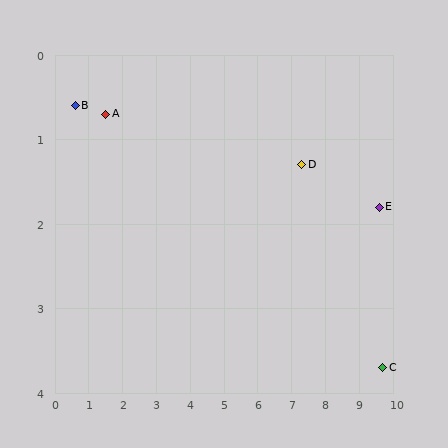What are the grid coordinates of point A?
Point A is at approximately (1.5, 0.7).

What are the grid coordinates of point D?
Point D is at approximately (7.3, 1.3).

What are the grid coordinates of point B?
Point B is at approximately (0.6, 0.6).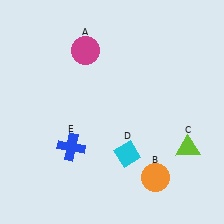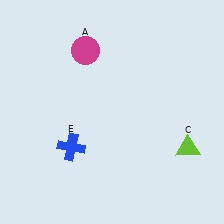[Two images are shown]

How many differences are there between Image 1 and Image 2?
There are 2 differences between the two images.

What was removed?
The orange circle (B), the cyan diamond (D) were removed in Image 2.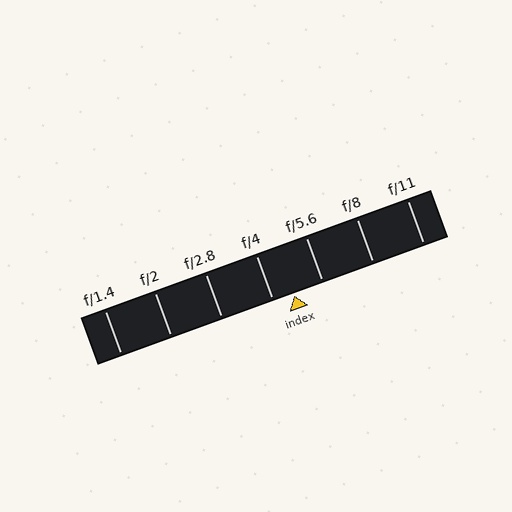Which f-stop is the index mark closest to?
The index mark is closest to f/4.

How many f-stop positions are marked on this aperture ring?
There are 7 f-stop positions marked.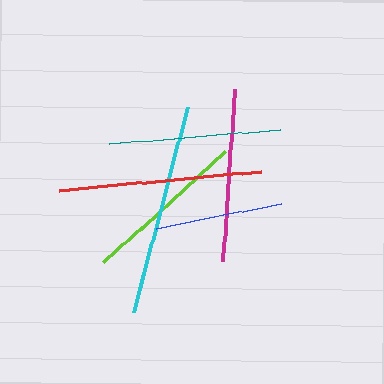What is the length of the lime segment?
The lime segment is approximately 165 pixels long.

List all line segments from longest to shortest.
From longest to shortest: cyan, red, magenta, teal, lime, blue.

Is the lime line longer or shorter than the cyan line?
The cyan line is longer than the lime line.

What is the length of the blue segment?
The blue segment is approximately 127 pixels long.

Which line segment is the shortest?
The blue line is the shortest at approximately 127 pixels.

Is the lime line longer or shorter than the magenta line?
The magenta line is longer than the lime line.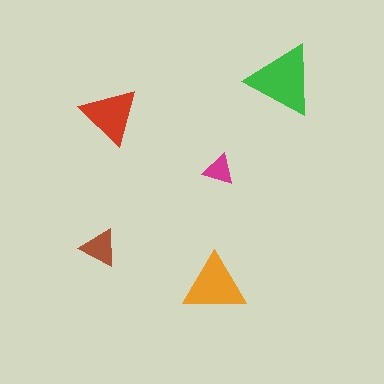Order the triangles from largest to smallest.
the green one, the orange one, the red one, the brown one, the magenta one.